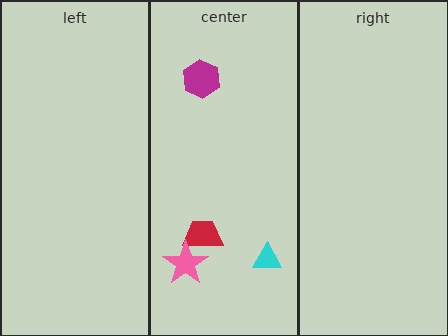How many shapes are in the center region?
4.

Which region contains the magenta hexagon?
The center region.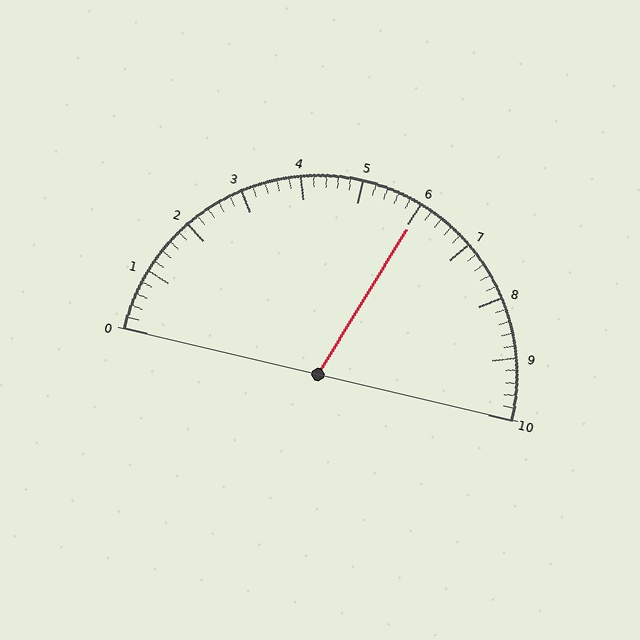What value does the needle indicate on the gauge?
The needle indicates approximately 6.0.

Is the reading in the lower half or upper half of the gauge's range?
The reading is in the upper half of the range (0 to 10).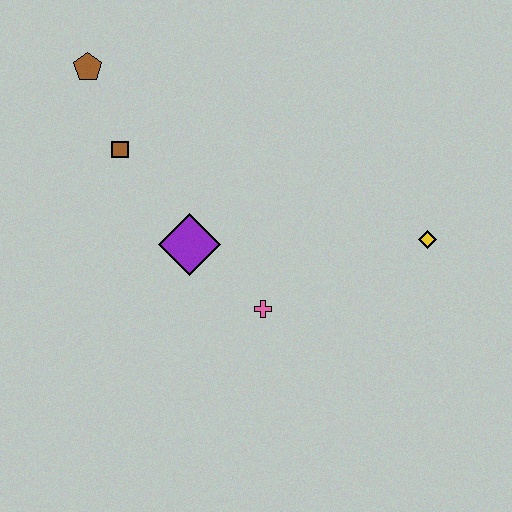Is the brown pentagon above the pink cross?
Yes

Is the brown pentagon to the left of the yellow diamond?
Yes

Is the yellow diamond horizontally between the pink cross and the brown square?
No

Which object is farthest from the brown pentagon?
The yellow diamond is farthest from the brown pentagon.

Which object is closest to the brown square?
The brown pentagon is closest to the brown square.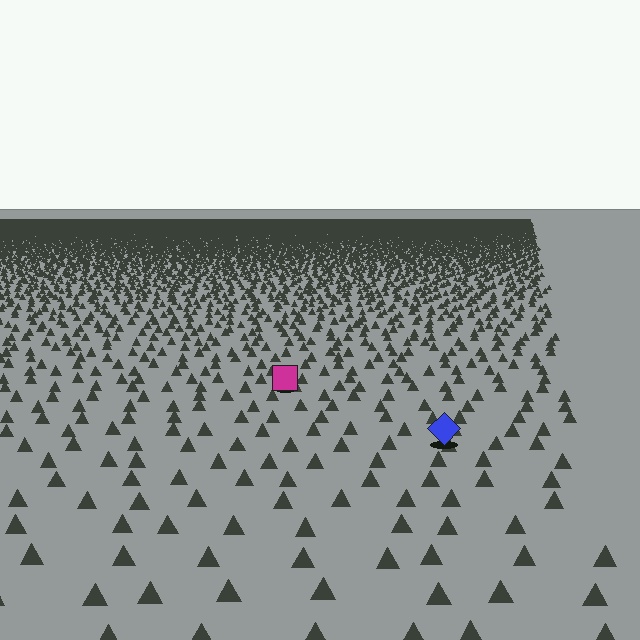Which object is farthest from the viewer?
The magenta square is farthest from the viewer. It appears smaller and the ground texture around it is denser.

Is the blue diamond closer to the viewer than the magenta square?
Yes. The blue diamond is closer — you can tell from the texture gradient: the ground texture is coarser near it.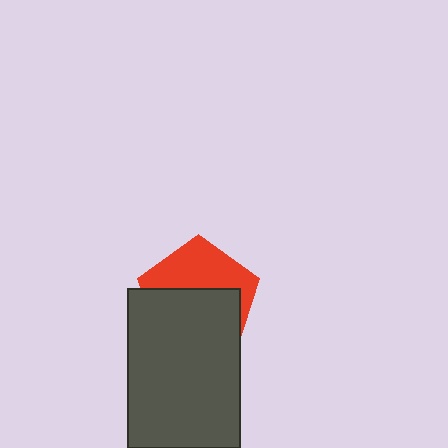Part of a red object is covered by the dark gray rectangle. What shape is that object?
It is a pentagon.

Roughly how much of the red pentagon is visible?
A small part of it is visible (roughly 42%).